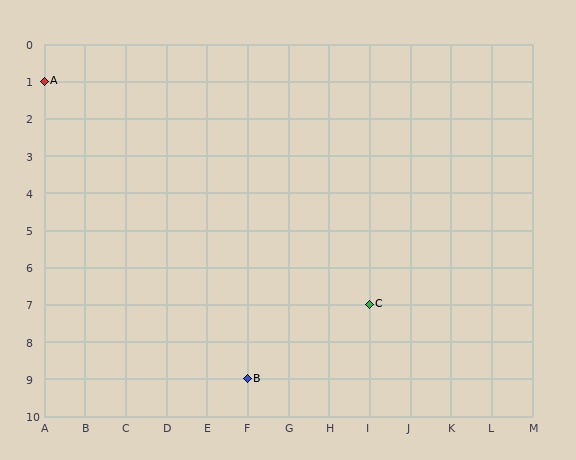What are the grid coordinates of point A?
Point A is at grid coordinates (A, 1).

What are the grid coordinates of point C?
Point C is at grid coordinates (I, 7).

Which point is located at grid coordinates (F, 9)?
Point B is at (F, 9).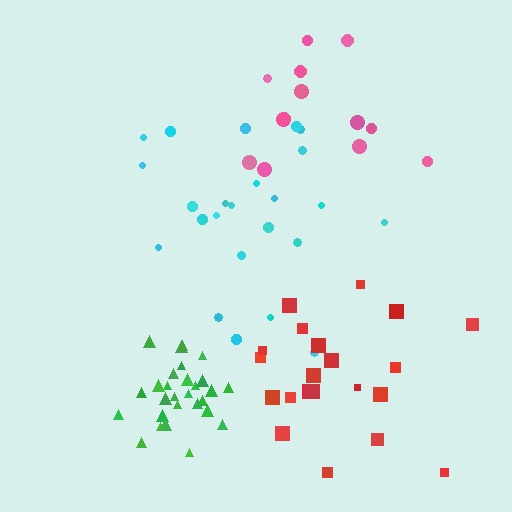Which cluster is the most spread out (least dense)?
Cyan.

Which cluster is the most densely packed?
Green.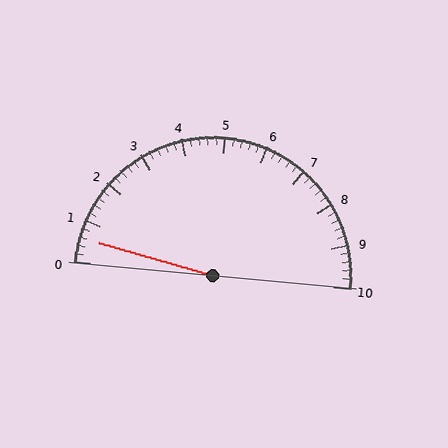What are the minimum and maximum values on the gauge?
The gauge ranges from 0 to 10.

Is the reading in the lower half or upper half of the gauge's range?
The reading is in the lower half of the range (0 to 10).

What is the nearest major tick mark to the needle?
The nearest major tick mark is 1.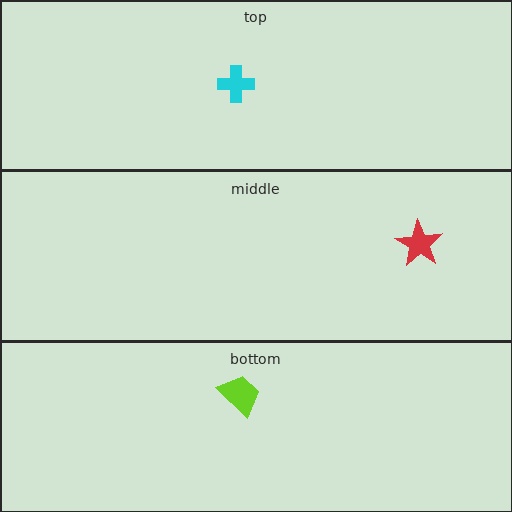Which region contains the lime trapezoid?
The bottom region.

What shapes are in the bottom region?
The lime trapezoid.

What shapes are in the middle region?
The red star.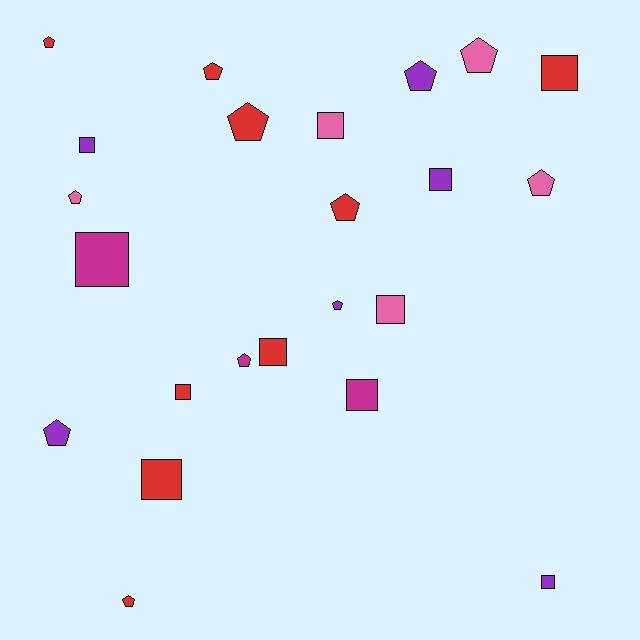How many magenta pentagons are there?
There is 1 magenta pentagon.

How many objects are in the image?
There are 23 objects.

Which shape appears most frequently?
Pentagon, with 12 objects.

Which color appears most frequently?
Red, with 9 objects.